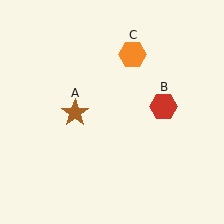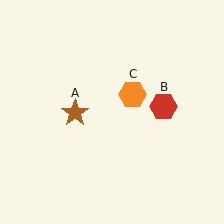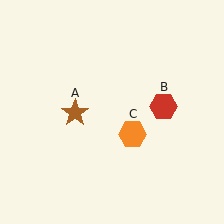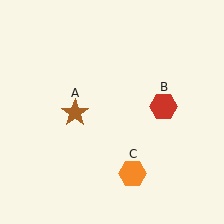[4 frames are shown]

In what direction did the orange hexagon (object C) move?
The orange hexagon (object C) moved down.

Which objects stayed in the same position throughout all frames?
Brown star (object A) and red hexagon (object B) remained stationary.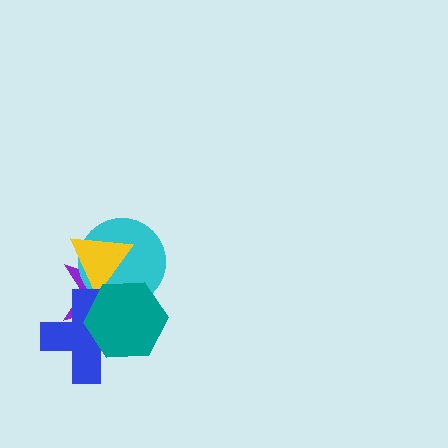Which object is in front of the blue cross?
The teal hexagon is in front of the blue cross.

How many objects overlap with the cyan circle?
3 objects overlap with the cyan circle.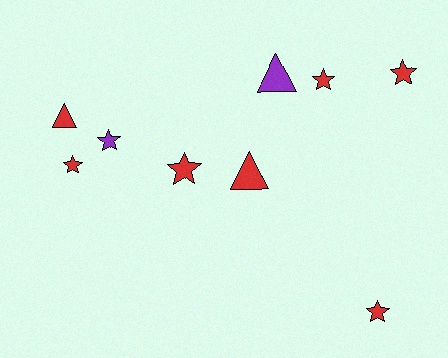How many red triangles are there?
There are 2 red triangles.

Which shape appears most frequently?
Star, with 6 objects.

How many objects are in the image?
There are 9 objects.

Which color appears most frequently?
Red, with 7 objects.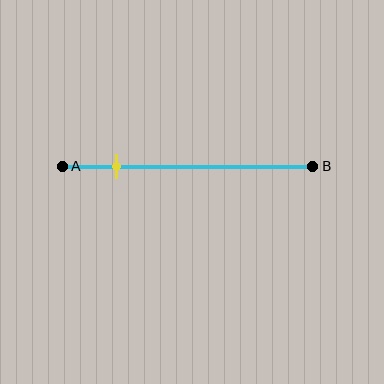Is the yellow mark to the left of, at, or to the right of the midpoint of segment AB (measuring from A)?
The yellow mark is to the left of the midpoint of segment AB.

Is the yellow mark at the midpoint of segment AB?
No, the mark is at about 20% from A, not at the 50% midpoint.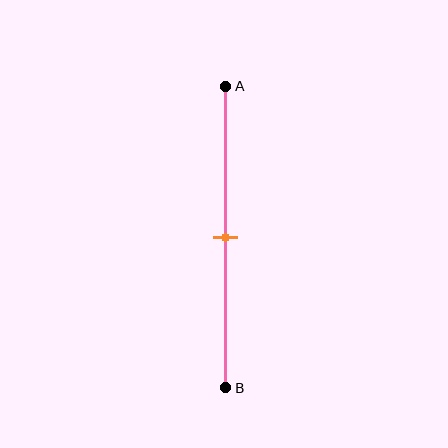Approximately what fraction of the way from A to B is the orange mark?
The orange mark is approximately 50% of the way from A to B.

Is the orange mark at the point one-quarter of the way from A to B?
No, the mark is at about 50% from A, not at the 25% one-quarter point.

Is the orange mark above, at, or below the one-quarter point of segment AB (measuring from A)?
The orange mark is below the one-quarter point of segment AB.